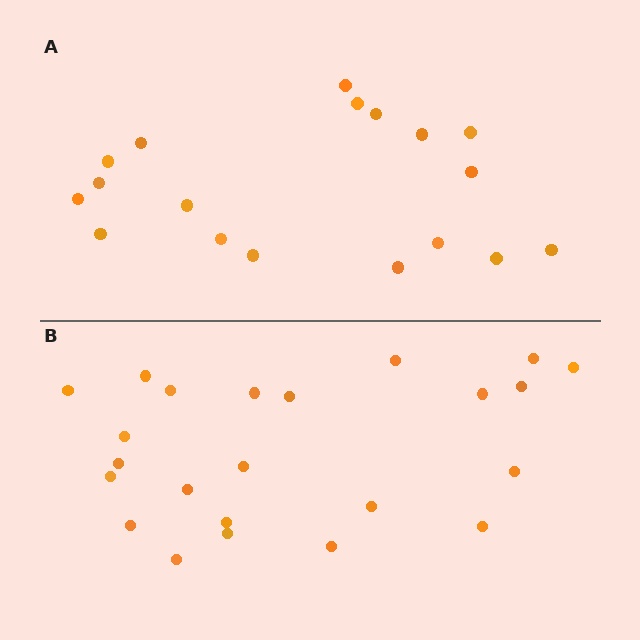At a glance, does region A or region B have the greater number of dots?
Region B (the bottom region) has more dots.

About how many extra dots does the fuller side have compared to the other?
Region B has about 5 more dots than region A.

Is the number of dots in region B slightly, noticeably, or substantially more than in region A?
Region B has noticeably more, but not dramatically so. The ratio is roughly 1.3 to 1.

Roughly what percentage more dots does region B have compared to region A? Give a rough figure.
About 30% more.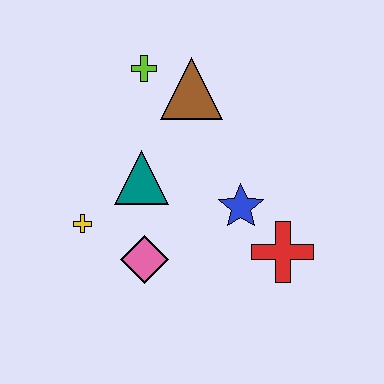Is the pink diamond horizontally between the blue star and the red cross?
No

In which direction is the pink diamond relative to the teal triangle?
The pink diamond is below the teal triangle.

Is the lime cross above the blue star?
Yes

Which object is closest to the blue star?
The red cross is closest to the blue star.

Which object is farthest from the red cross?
The lime cross is farthest from the red cross.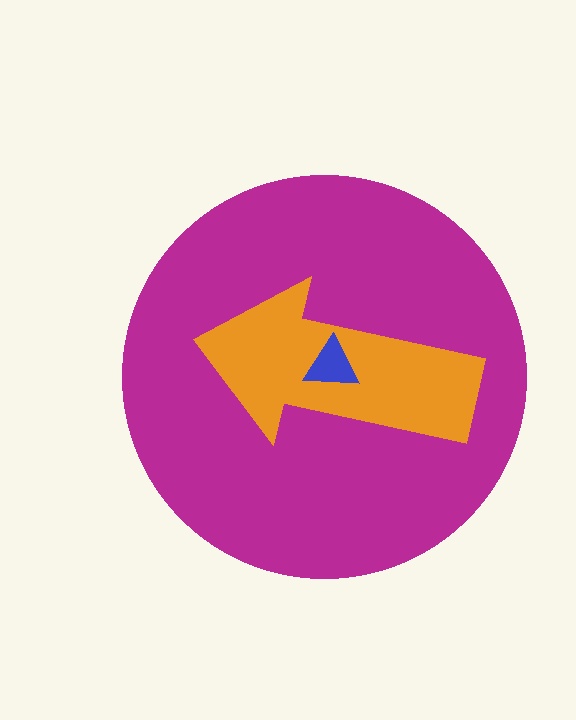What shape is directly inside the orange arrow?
The blue triangle.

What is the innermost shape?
The blue triangle.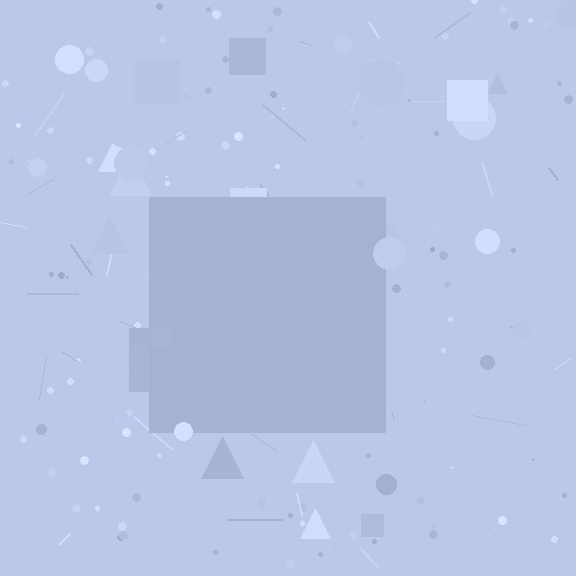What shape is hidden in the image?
A square is hidden in the image.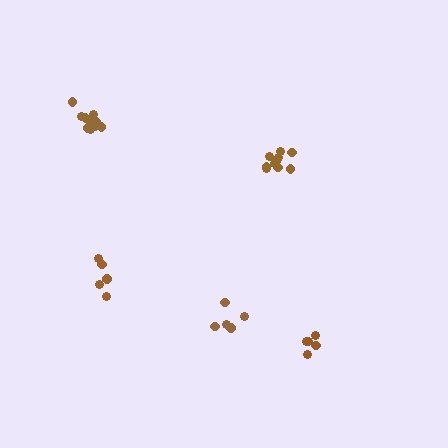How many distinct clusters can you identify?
There are 5 distinct clusters.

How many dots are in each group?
Group 1: 5 dots, Group 2: 11 dots, Group 3: 10 dots, Group 4: 5 dots, Group 5: 5 dots (36 total).